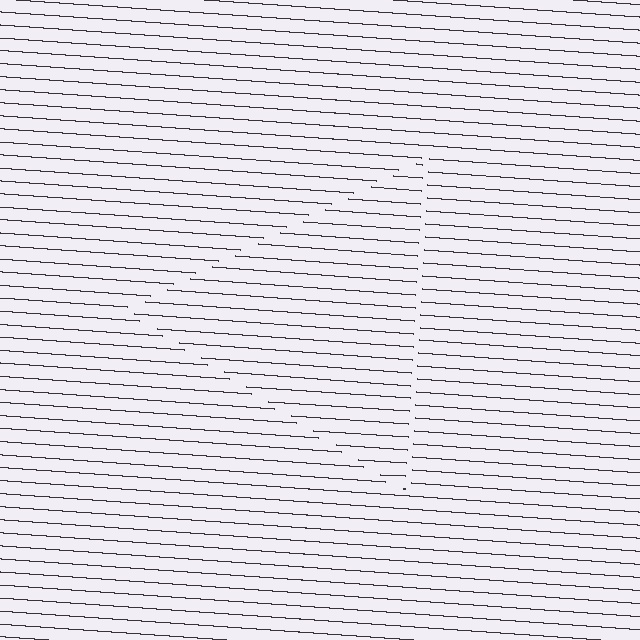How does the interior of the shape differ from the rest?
The interior of the shape contains the same grating, shifted by half a period — the contour is defined by the phase discontinuity where line-ends from the inner and outer gratings abut.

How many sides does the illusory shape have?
3 sides — the line-ends trace a triangle.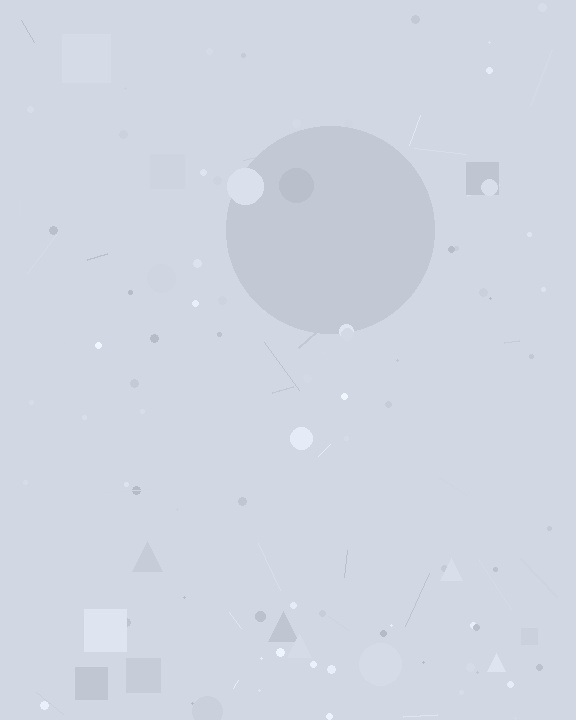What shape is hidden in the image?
A circle is hidden in the image.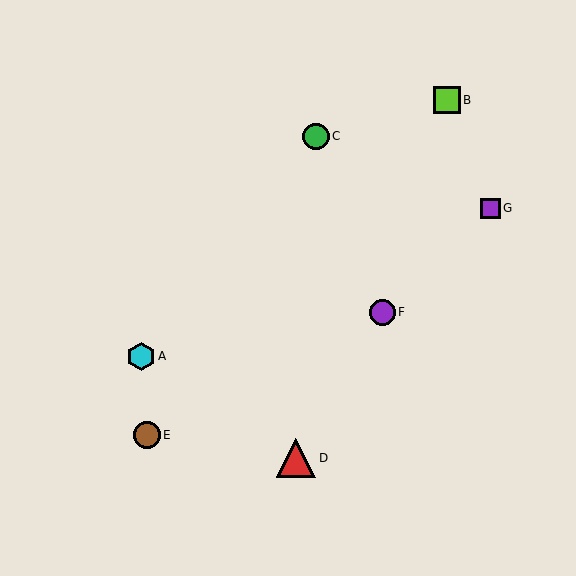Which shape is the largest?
The red triangle (labeled D) is the largest.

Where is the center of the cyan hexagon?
The center of the cyan hexagon is at (141, 356).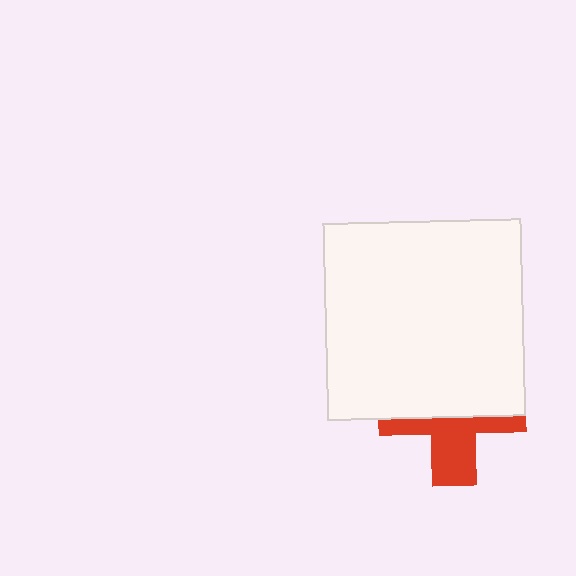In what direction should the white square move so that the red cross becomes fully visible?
The white square should move up. That is the shortest direction to clear the overlap and leave the red cross fully visible.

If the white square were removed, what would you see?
You would see the complete red cross.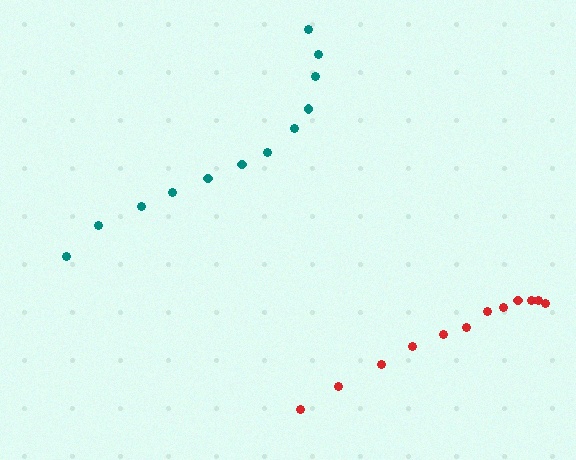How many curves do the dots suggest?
There are 2 distinct paths.